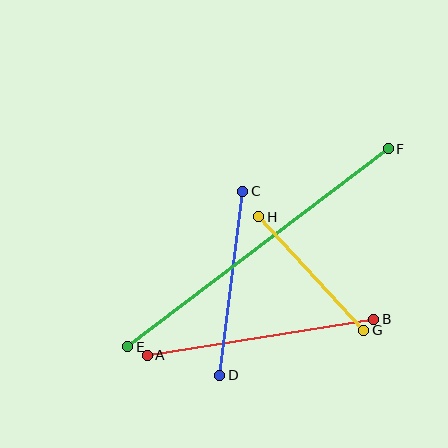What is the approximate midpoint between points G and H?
The midpoint is at approximately (311, 273) pixels.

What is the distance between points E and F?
The distance is approximately 327 pixels.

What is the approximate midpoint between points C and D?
The midpoint is at approximately (231, 283) pixels.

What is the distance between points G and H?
The distance is approximately 155 pixels.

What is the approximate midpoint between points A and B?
The midpoint is at approximately (261, 337) pixels.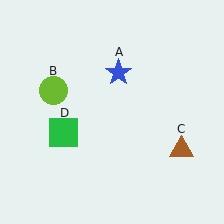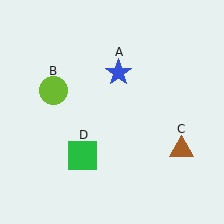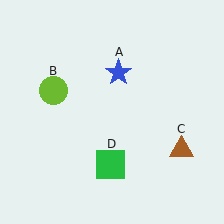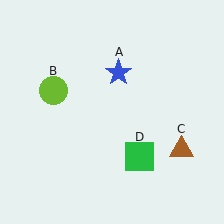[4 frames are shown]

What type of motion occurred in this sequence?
The green square (object D) rotated counterclockwise around the center of the scene.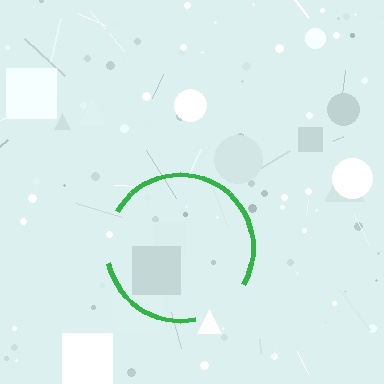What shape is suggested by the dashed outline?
The dashed outline suggests a circle.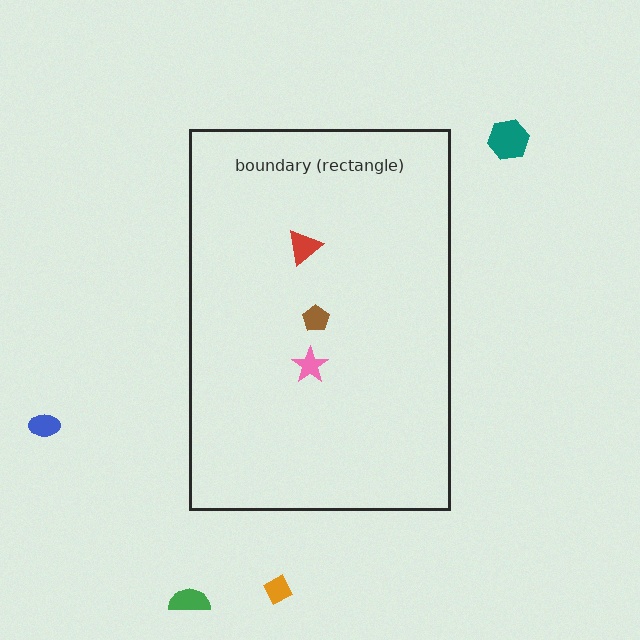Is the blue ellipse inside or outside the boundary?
Outside.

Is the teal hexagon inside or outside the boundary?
Outside.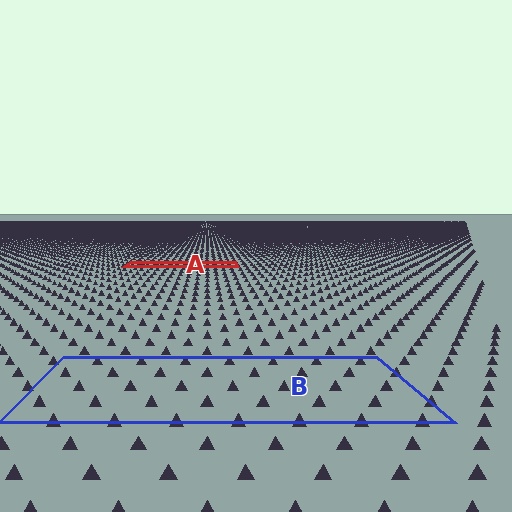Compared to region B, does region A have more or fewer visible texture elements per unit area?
Region A has more texture elements per unit area — they are packed more densely because it is farther away.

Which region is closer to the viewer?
Region B is closer. The texture elements there are larger and more spread out.